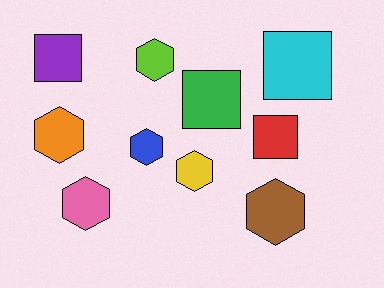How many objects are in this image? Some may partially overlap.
There are 10 objects.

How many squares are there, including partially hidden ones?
There are 4 squares.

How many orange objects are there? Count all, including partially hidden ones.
There is 1 orange object.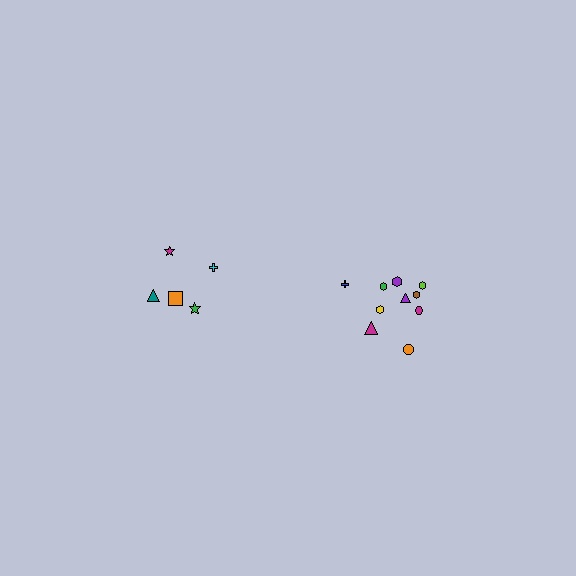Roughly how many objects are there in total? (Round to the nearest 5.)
Roughly 15 objects in total.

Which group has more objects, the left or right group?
The right group.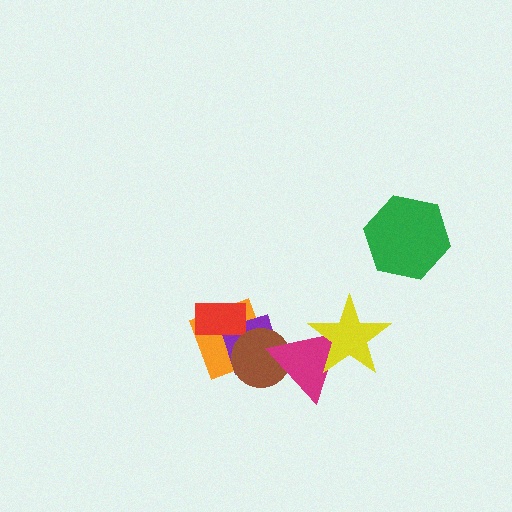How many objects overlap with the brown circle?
3 objects overlap with the brown circle.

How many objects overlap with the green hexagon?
0 objects overlap with the green hexagon.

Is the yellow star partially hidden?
No, no other shape covers it.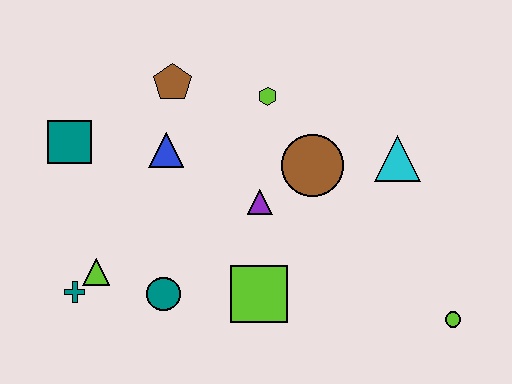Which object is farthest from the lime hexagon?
The lime circle is farthest from the lime hexagon.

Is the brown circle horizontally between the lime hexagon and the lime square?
No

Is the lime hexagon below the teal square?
No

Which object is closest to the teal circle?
The lime triangle is closest to the teal circle.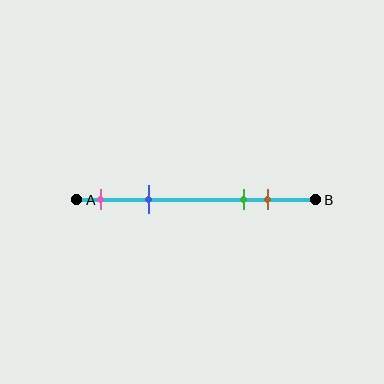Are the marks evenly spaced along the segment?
No, the marks are not evenly spaced.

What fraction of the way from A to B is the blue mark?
The blue mark is approximately 30% (0.3) of the way from A to B.